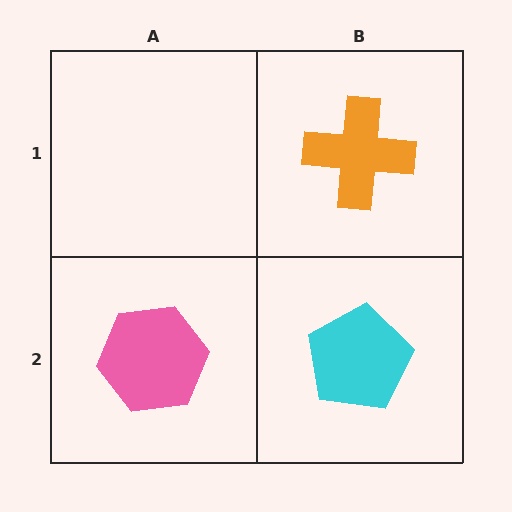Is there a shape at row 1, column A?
No, that cell is empty.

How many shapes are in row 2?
2 shapes.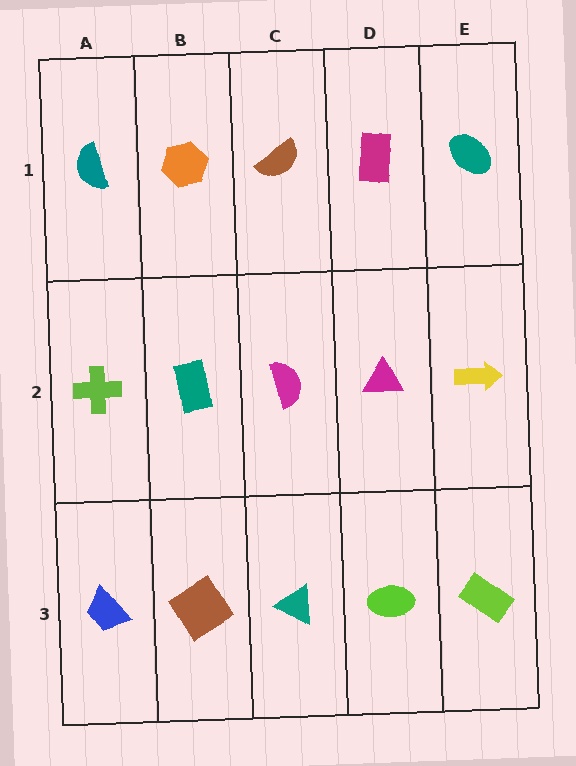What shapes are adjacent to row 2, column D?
A magenta rectangle (row 1, column D), a lime ellipse (row 3, column D), a magenta semicircle (row 2, column C), a yellow arrow (row 2, column E).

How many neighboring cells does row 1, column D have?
3.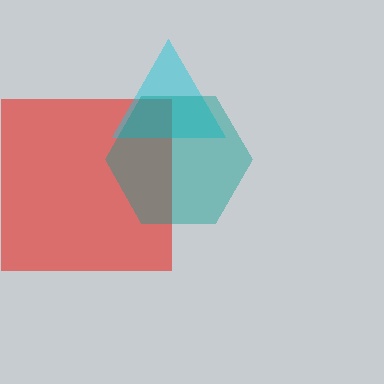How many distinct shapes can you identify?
There are 3 distinct shapes: a red square, a cyan triangle, a teal hexagon.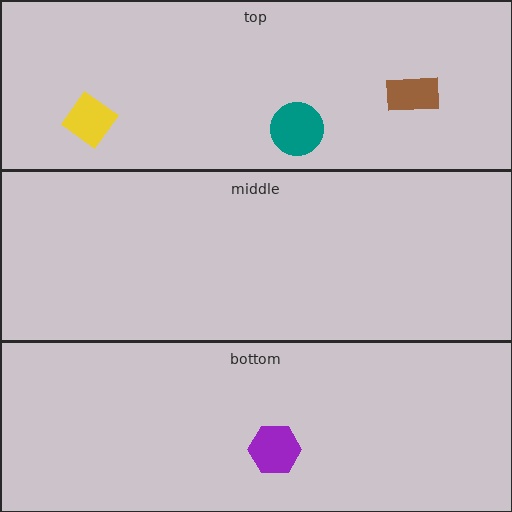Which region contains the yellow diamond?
The top region.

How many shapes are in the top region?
3.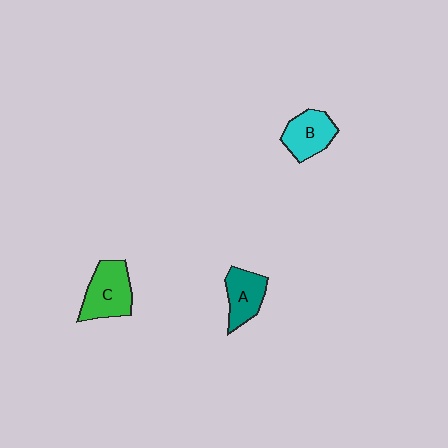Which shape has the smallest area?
Shape A (teal).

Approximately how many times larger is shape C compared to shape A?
Approximately 1.3 times.